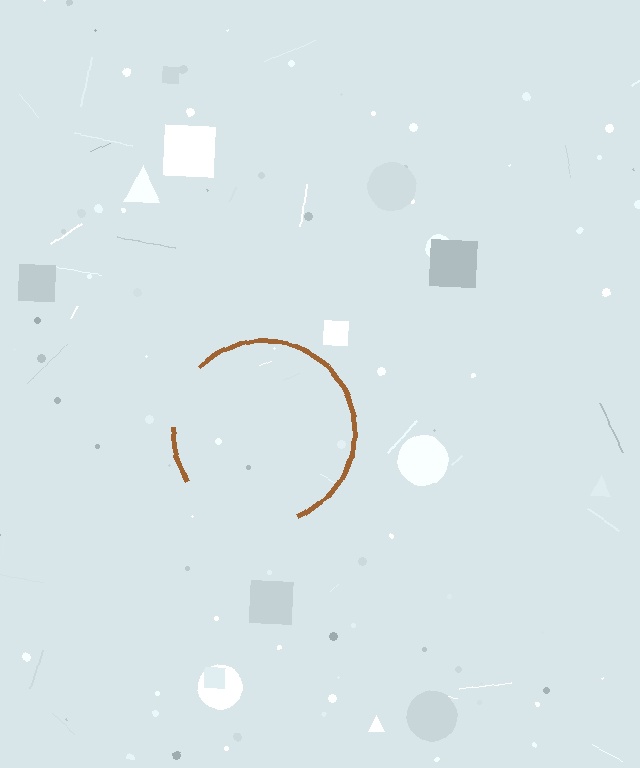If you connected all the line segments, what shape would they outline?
They would outline a circle.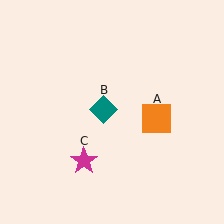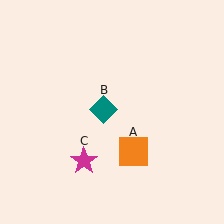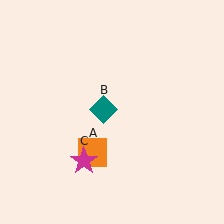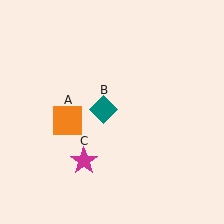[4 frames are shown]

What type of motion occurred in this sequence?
The orange square (object A) rotated clockwise around the center of the scene.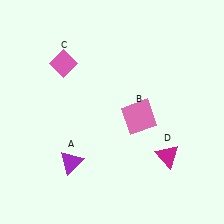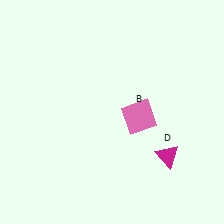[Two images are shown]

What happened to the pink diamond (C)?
The pink diamond (C) was removed in Image 2. It was in the top-left area of Image 1.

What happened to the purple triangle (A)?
The purple triangle (A) was removed in Image 2. It was in the bottom-left area of Image 1.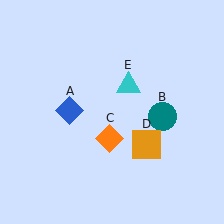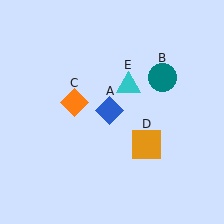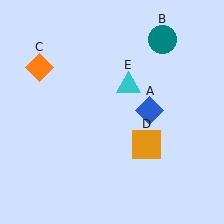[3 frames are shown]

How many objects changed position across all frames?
3 objects changed position: blue diamond (object A), teal circle (object B), orange diamond (object C).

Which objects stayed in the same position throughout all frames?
Orange square (object D) and cyan triangle (object E) remained stationary.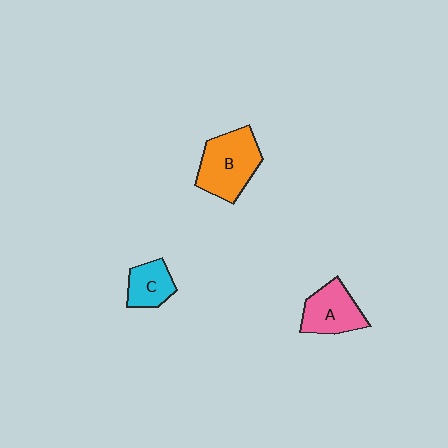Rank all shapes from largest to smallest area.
From largest to smallest: B (orange), A (pink), C (cyan).